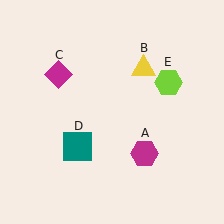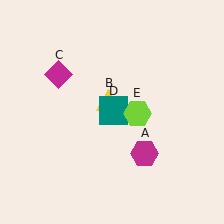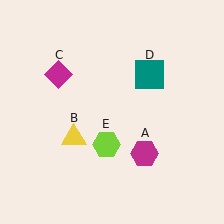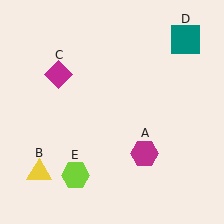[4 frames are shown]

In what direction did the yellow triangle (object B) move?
The yellow triangle (object B) moved down and to the left.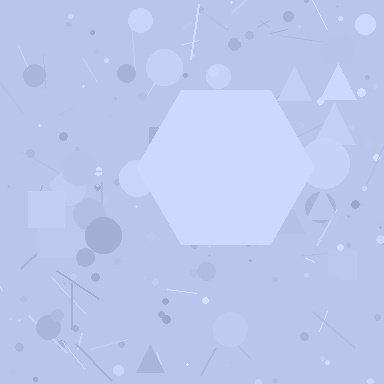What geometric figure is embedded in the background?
A hexagon is embedded in the background.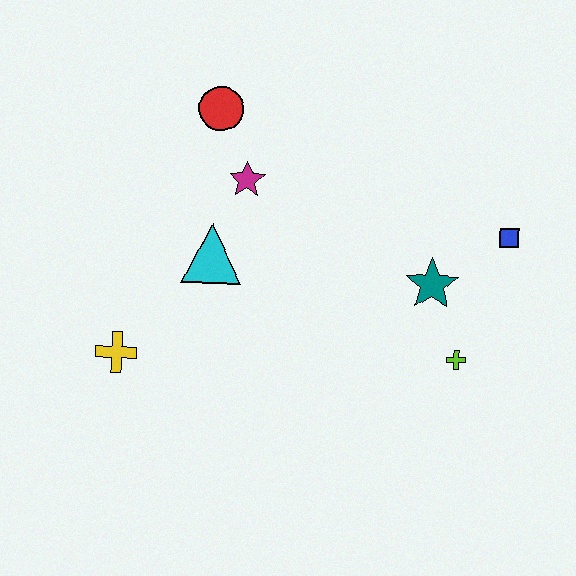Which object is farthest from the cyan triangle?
The blue square is farthest from the cyan triangle.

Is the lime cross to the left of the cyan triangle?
No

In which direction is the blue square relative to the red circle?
The blue square is to the right of the red circle.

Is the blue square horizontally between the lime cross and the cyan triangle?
No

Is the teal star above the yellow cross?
Yes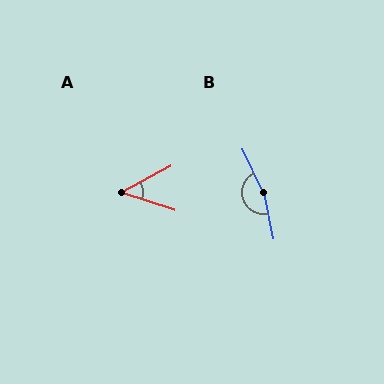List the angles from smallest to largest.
A (47°), B (167°).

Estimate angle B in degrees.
Approximately 167 degrees.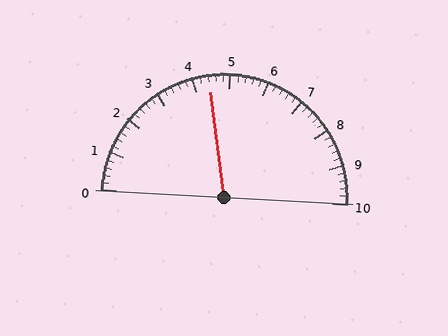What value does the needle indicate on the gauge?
The needle indicates approximately 4.4.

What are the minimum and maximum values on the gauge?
The gauge ranges from 0 to 10.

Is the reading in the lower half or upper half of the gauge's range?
The reading is in the lower half of the range (0 to 10).